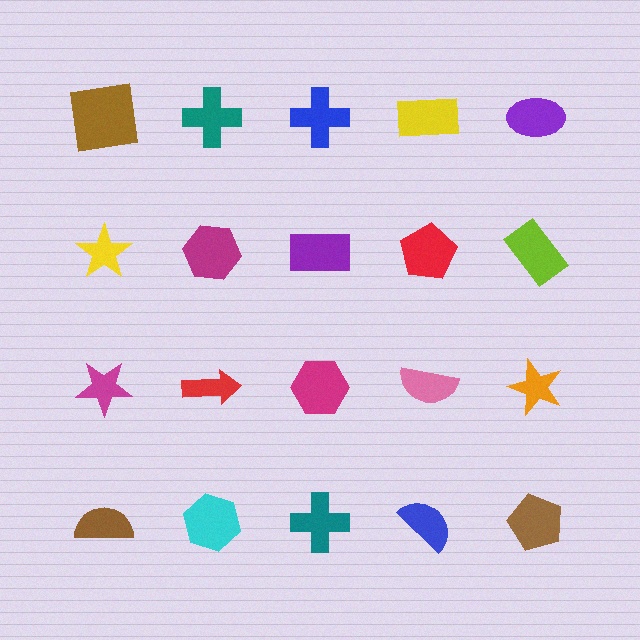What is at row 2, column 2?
A magenta hexagon.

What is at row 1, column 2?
A teal cross.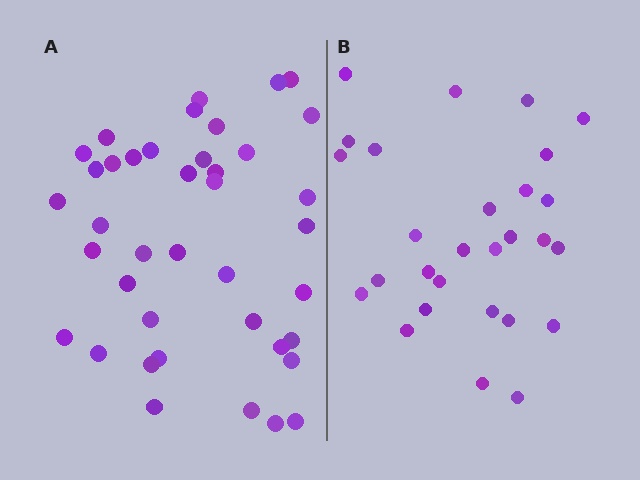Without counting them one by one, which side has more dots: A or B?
Region A (the left region) has more dots.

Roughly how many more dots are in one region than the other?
Region A has roughly 12 or so more dots than region B.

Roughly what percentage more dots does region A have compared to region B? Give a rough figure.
About 45% more.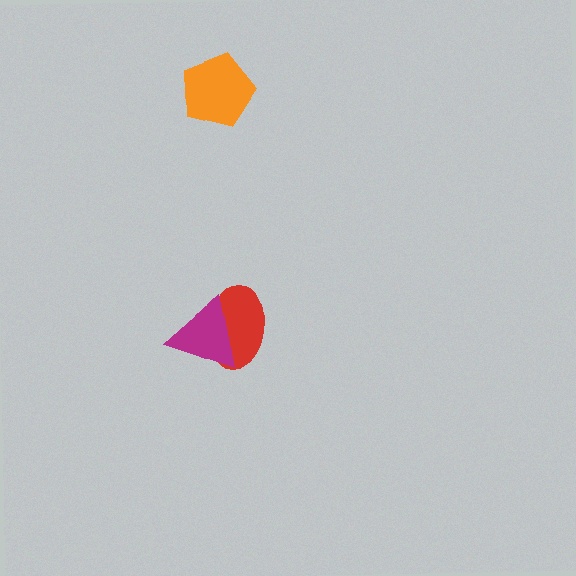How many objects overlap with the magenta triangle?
1 object overlaps with the magenta triangle.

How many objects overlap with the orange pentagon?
0 objects overlap with the orange pentagon.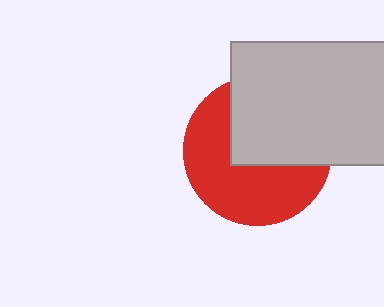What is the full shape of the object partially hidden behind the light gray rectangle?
The partially hidden object is a red circle.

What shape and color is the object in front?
The object in front is a light gray rectangle.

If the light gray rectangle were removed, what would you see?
You would see the complete red circle.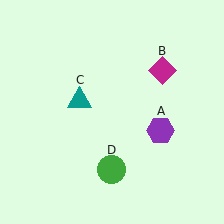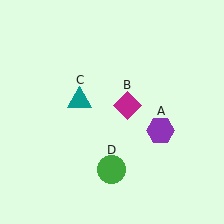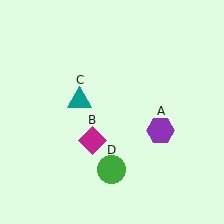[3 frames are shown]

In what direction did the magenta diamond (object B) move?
The magenta diamond (object B) moved down and to the left.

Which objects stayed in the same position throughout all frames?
Purple hexagon (object A) and teal triangle (object C) and green circle (object D) remained stationary.